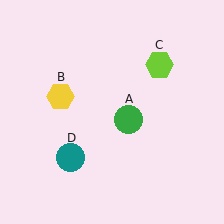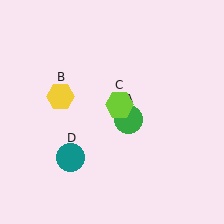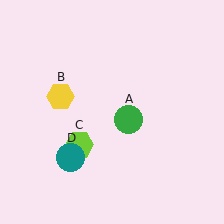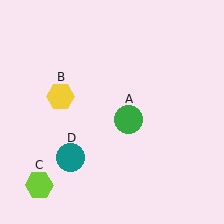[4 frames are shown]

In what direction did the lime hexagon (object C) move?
The lime hexagon (object C) moved down and to the left.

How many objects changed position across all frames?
1 object changed position: lime hexagon (object C).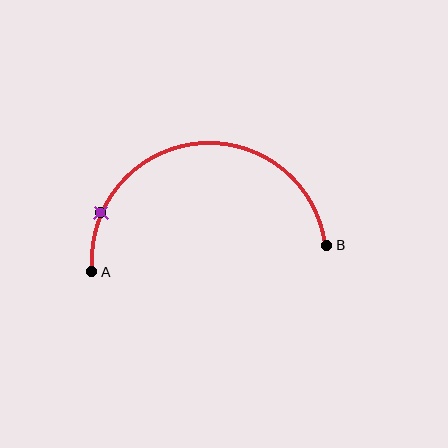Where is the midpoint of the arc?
The arc midpoint is the point on the curve farthest from the straight line joining A and B. It sits above that line.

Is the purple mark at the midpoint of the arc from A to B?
No. The purple mark lies on the arc but is closer to endpoint A. The arc midpoint would be at the point on the curve equidistant along the arc from both A and B.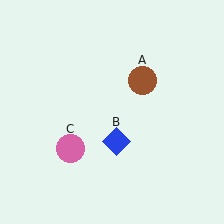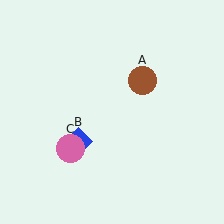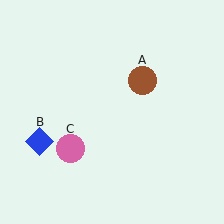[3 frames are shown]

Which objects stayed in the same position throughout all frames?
Brown circle (object A) and pink circle (object C) remained stationary.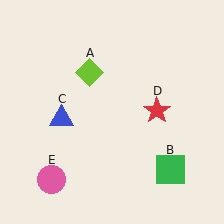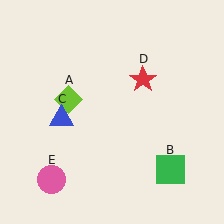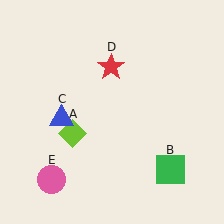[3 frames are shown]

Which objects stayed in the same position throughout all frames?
Green square (object B) and blue triangle (object C) and pink circle (object E) remained stationary.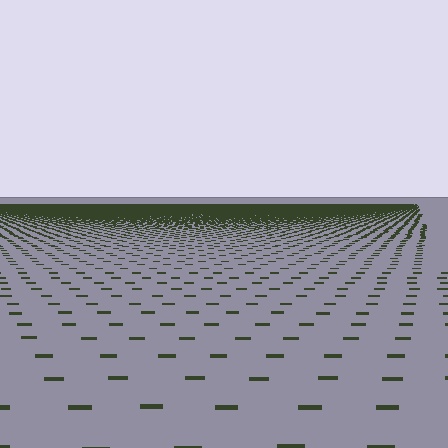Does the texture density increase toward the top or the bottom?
Density increases toward the top.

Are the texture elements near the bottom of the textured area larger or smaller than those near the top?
Larger. Near the bottom, elements are closer to the viewer and appear at a bigger on-screen size.